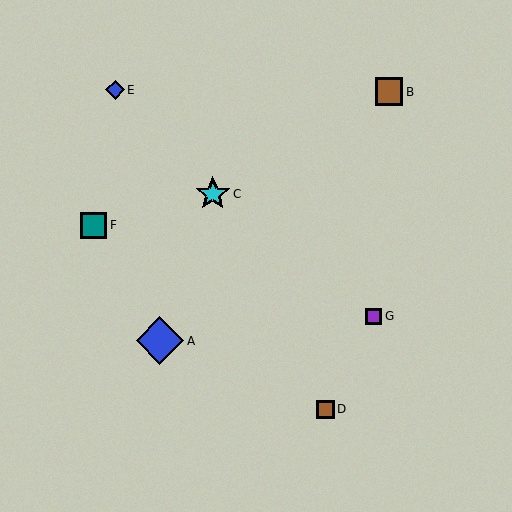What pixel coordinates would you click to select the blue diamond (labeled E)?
Click at (115, 90) to select the blue diamond E.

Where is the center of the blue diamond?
The center of the blue diamond is at (115, 90).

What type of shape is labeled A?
Shape A is a blue diamond.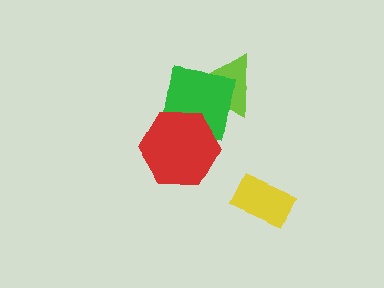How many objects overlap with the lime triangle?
1 object overlaps with the lime triangle.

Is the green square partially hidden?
Yes, it is partially covered by another shape.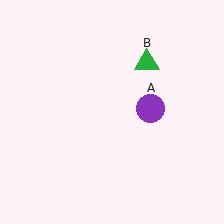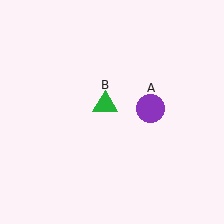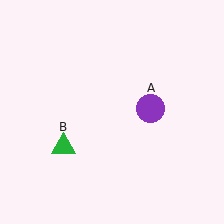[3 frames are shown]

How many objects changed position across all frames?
1 object changed position: green triangle (object B).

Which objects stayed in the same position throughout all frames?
Purple circle (object A) remained stationary.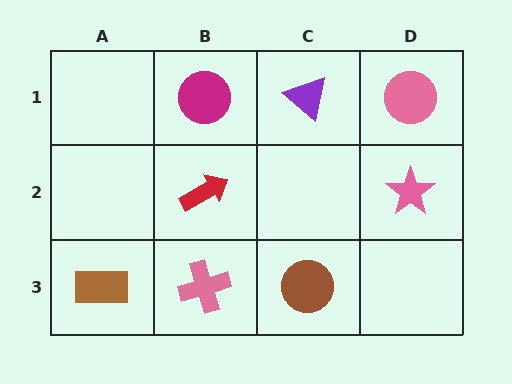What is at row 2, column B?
A red arrow.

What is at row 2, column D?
A pink star.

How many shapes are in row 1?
3 shapes.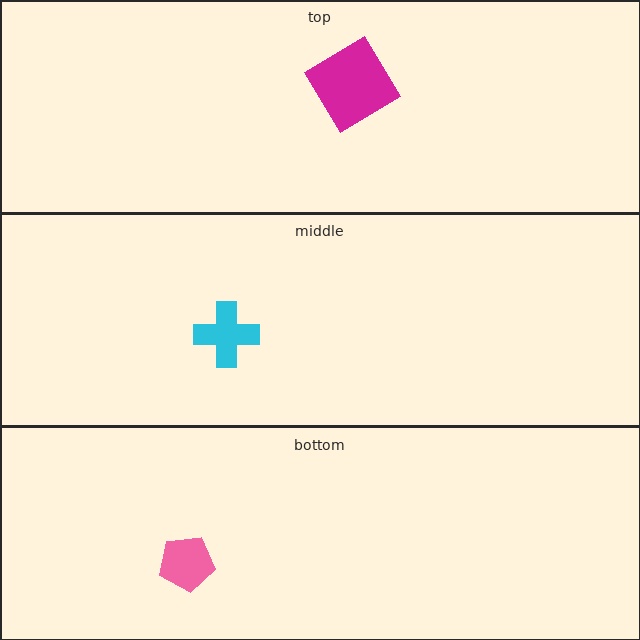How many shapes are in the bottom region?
1.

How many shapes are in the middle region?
1.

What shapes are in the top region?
The magenta diamond.